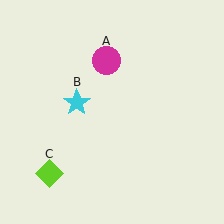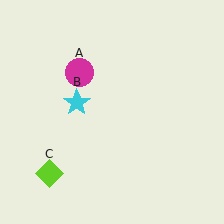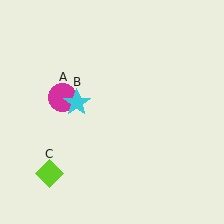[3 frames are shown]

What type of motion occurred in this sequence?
The magenta circle (object A) rotated counterclockwise around the center of the scene.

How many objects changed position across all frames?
1 object changed position: magenta circle (object A).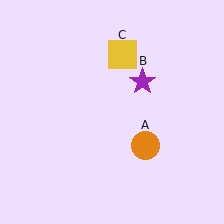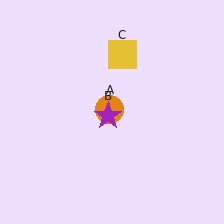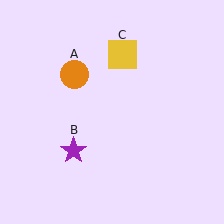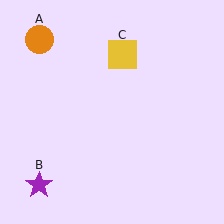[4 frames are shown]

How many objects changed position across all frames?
2 objects changed position: orange circle (object A), purple star (object B).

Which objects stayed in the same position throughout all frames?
Yellow square (object C) remained stationary.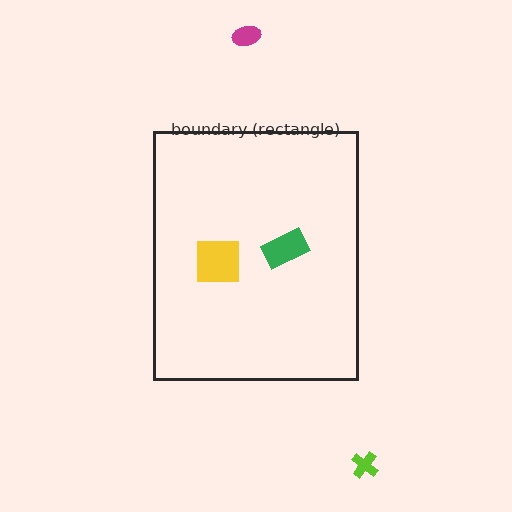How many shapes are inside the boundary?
2 inside, 2 outside.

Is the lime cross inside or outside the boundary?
Outside.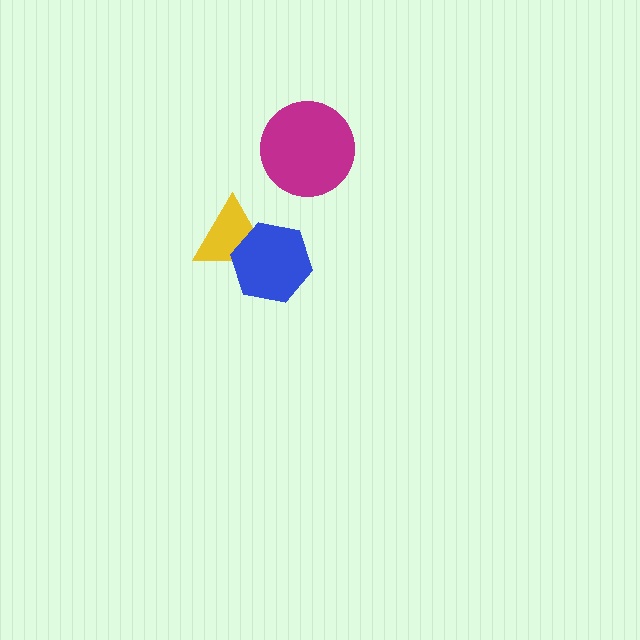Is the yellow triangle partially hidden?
Yes, it is partially covered by another shape.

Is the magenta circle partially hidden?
No, no other shape covers it.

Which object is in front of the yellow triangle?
The blue hexagon is in front of the yellow triangle.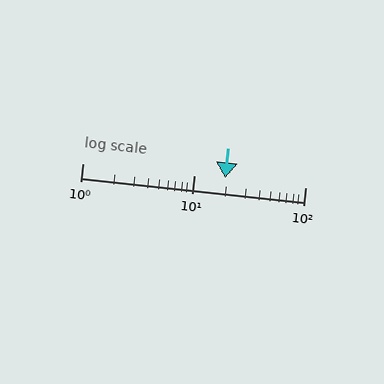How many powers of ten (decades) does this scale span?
The scale spans 2 decades, from 1 to 100.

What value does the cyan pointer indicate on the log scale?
The pointer indicates approximately 19.